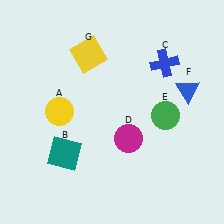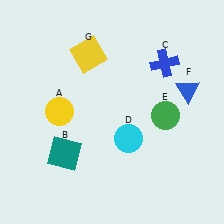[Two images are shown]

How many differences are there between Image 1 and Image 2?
There is 1 difference between the two images.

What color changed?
The circle (D) changed from magenta in Image 1 to cyan in Image 2.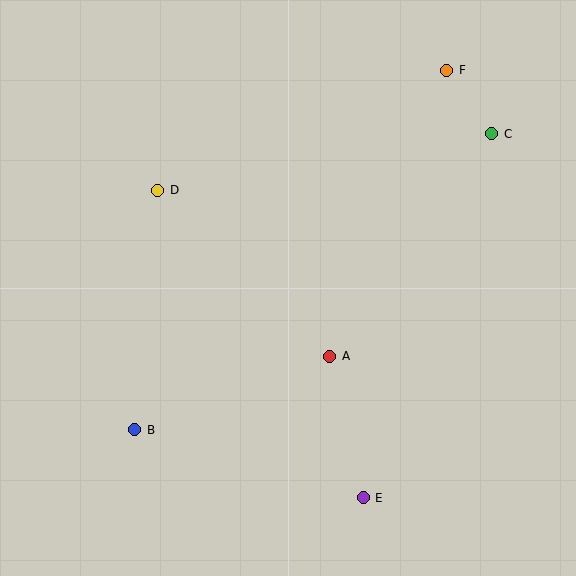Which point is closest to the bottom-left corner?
Point B is closest to the bottom-left corner.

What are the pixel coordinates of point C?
Point C is at (492, 134).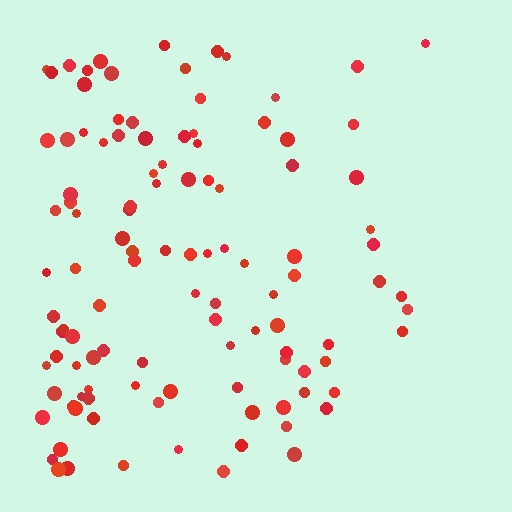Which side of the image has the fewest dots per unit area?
The right.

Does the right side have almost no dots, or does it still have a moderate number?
Still a moderate number, just noticeably fewer than the left.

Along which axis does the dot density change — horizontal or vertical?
Horizontal.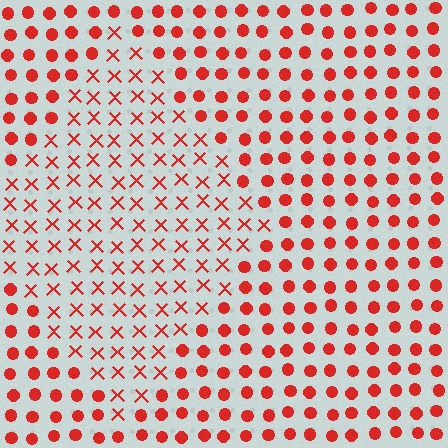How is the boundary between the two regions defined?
The boundary is defined by a change in element shape: X marks inside vs. circles outside. All elements share the same color and spacing.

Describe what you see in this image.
The image is filled with small red elements arranged in a uniform grid. A diamond-shaped region contains X marks, while the surrounding area contains circles. The boundary is defined purely by the change in element shape.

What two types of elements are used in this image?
The image uses X marks inside the diamond region and circles outside it.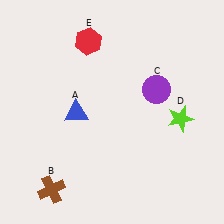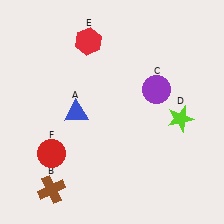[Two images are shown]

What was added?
A red circle (F) was added in Image 2.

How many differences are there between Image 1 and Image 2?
There is 1 difference between the two images.